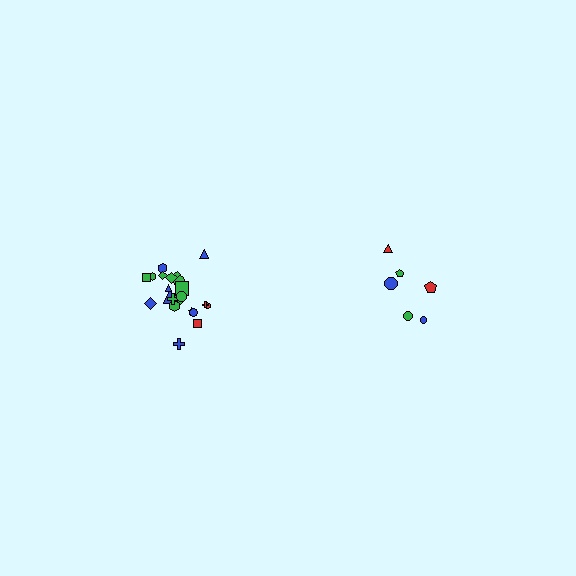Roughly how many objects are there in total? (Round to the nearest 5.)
Roughly 30 objects in total.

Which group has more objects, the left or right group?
The left group.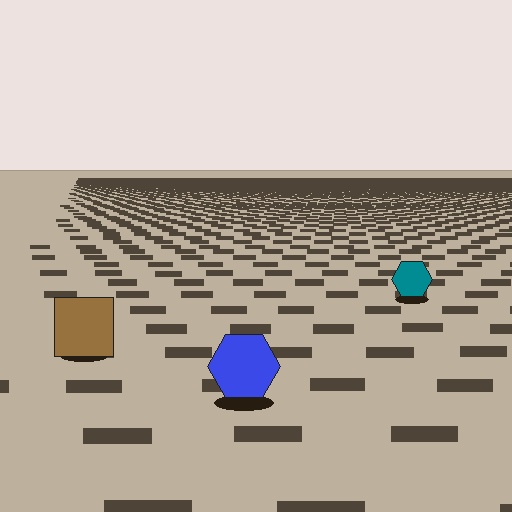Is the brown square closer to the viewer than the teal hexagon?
Yes. The brown square is closer — you can tell from the texture gradient: the ground texture is coarser near it.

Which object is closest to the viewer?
The blue hexagon is closest. The texture marks near it are larger and more spread out.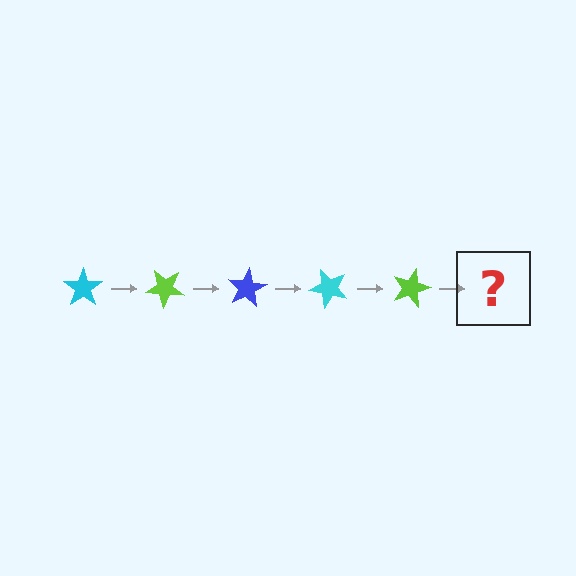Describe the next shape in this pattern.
It should be a blue star, rotated 200 degrees from the start.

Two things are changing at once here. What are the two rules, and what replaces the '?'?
The two rules are that it rotates 40 degrees each step and the color cycles through cyan, lime, and blue. The '?' should be a blue star, rotated 200 degrees from the start.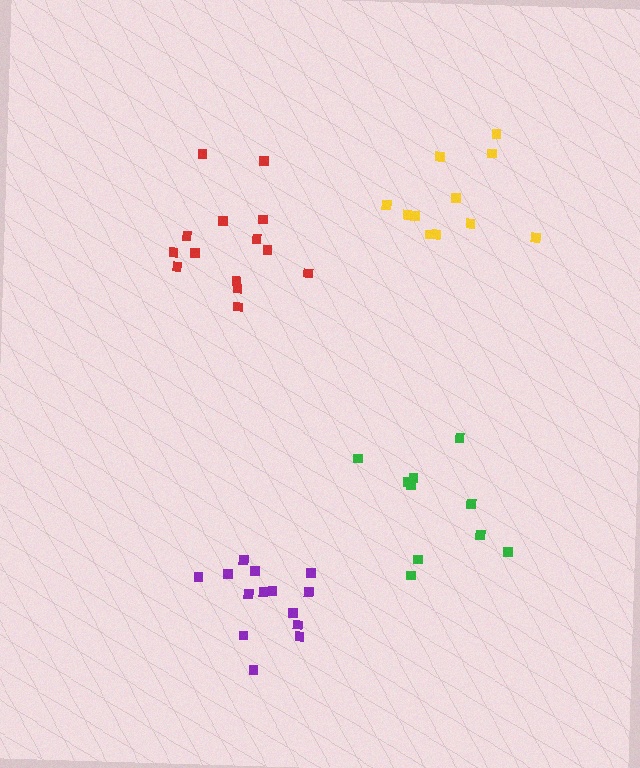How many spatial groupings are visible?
There are 4 spatial groupings.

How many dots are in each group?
Group 1: 14 dots, Group 2: 11 dots, Group 3: 10 dots, Group 4: 14 dots (49 total).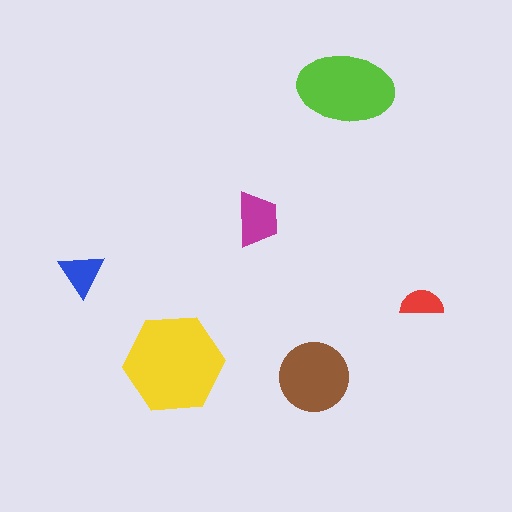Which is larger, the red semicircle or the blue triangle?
The blue triangle.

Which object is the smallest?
The red semicircle.